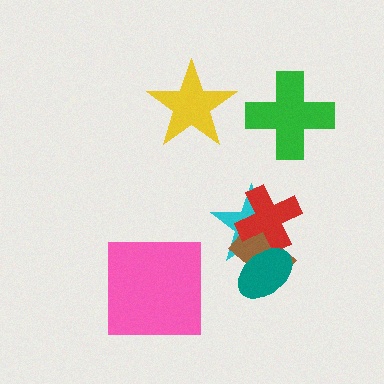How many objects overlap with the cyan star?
3 objects overlap with the cyan star.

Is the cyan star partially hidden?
Yes, it is partially covered by another shape.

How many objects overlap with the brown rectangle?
3 objects overlap with the brown rectangle.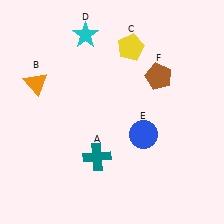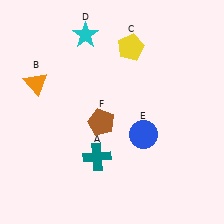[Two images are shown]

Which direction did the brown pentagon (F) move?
The brown pentagon (F) moved left.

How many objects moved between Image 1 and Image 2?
1 object moved between the two images.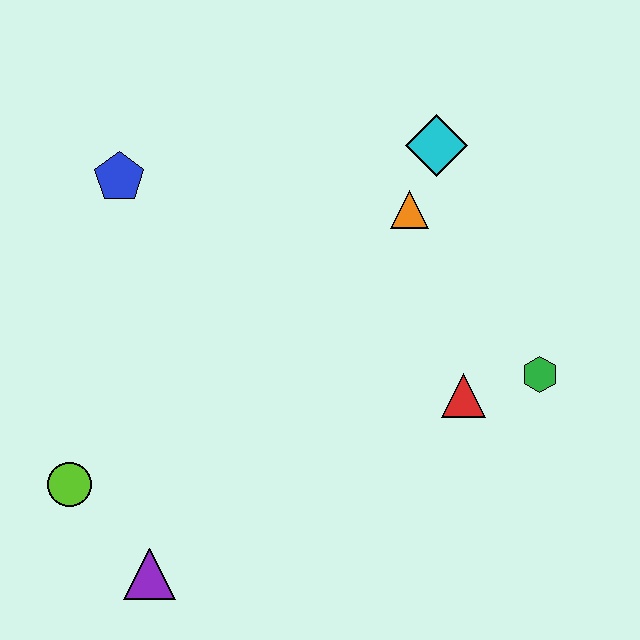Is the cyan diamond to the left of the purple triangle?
No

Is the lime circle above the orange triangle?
No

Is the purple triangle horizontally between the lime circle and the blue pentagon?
No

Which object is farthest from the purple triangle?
The cyan diamond is farthest from the purple triangle.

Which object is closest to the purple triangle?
The lime circle is closest to the purple triangle.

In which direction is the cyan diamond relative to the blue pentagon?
The cyan diamond is to the right of the blue pentagon.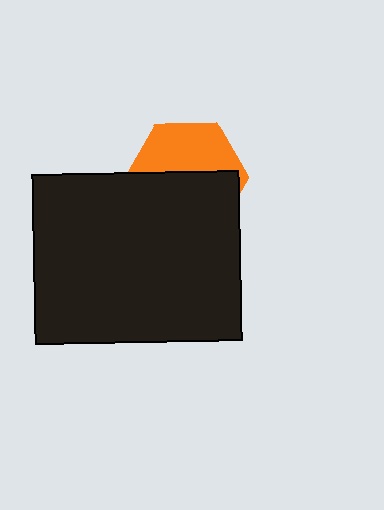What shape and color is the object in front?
The object in front is a black rectangle.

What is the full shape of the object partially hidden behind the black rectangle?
The partially hidden object is an orange hexagon.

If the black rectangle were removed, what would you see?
You would see the complete orange hexagon.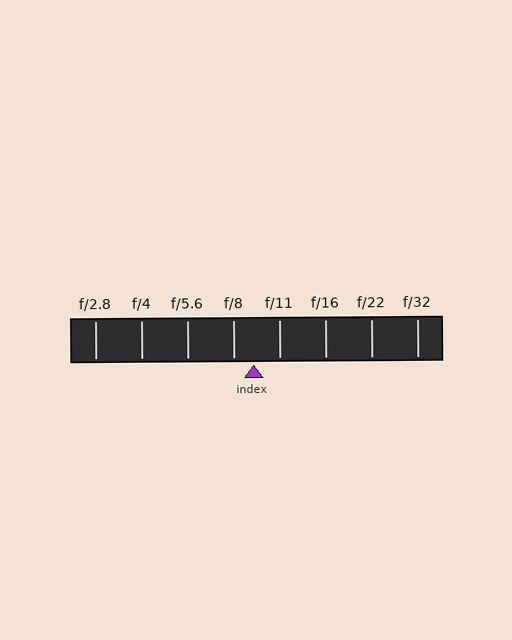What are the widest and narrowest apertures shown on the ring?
The widest aperture shown is f/2.8 and the narrowest is f/32.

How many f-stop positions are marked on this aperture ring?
There are 8 f-stop positions marked.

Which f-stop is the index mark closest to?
The index mark is closest to f/8.